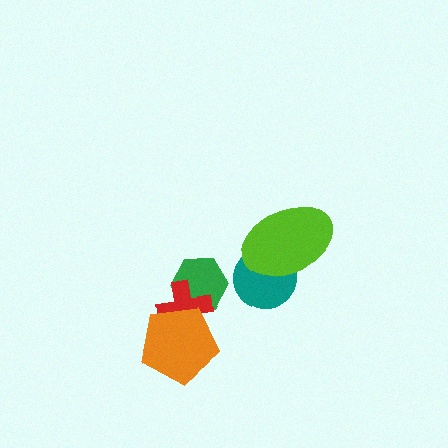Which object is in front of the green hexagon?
The red cross is in front of the green hexagon.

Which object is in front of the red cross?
The orange pentagon is in front of the red cross.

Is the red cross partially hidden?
Yes, it is partially covered by another shape.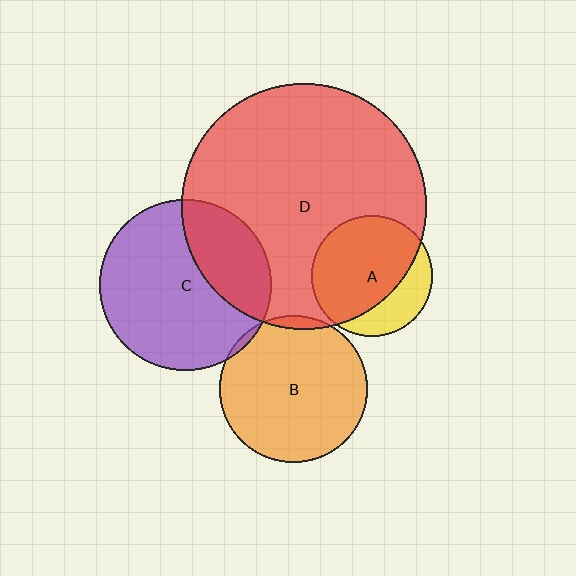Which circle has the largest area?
Circle D (red).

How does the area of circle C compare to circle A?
Approximately 2.0 times.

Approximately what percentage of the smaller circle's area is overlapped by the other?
Approximately 30%.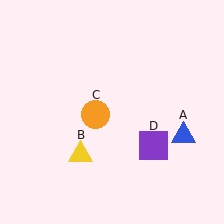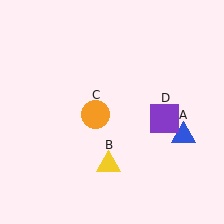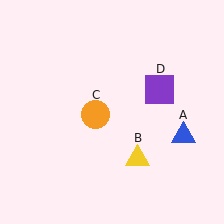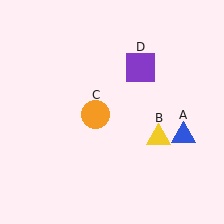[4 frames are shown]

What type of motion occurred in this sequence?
The yellow triangle (object B), purple square (object D) rotated counterclockwise around the center of the scene.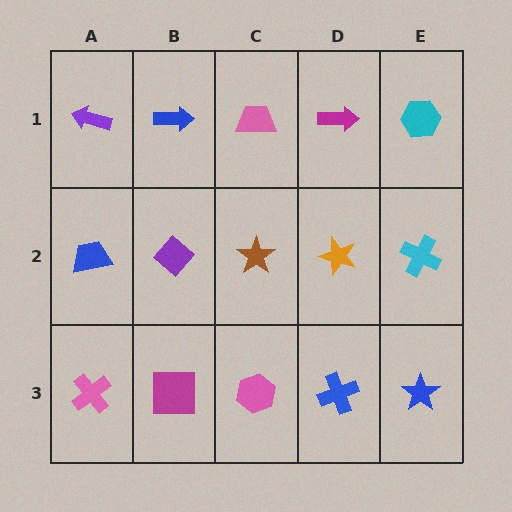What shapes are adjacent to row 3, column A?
A blue trapezoid (row 2, column A), a magenta square (row 3, column B).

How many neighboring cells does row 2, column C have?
4.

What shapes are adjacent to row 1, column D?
An orange star (row 2, column D), a pink trapezoid (row 1, column C), a cyan hexagon (row 1, column E).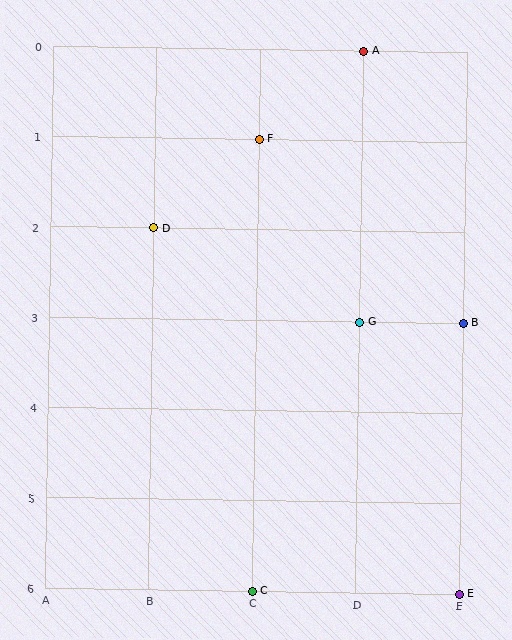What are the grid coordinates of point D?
Point D is at grid coordinates (B, 2).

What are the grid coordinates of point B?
Point B is at grid coordinates (E, 3).